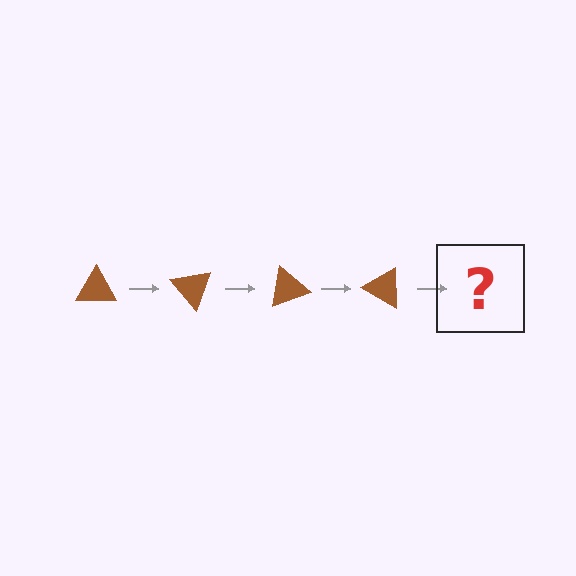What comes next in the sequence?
The next element should be a brown triangle rotated 200 degrees.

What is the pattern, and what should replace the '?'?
The pattern is that the triangle rotates 50 degrees each step. The '?' should be a brown triangle rotated 200 degrees.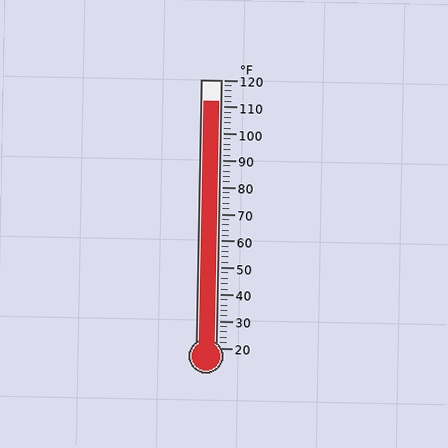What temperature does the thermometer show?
The thermometer shows approximately 112°F.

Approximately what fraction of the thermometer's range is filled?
The thermometer is filled to approximately 90% of its range.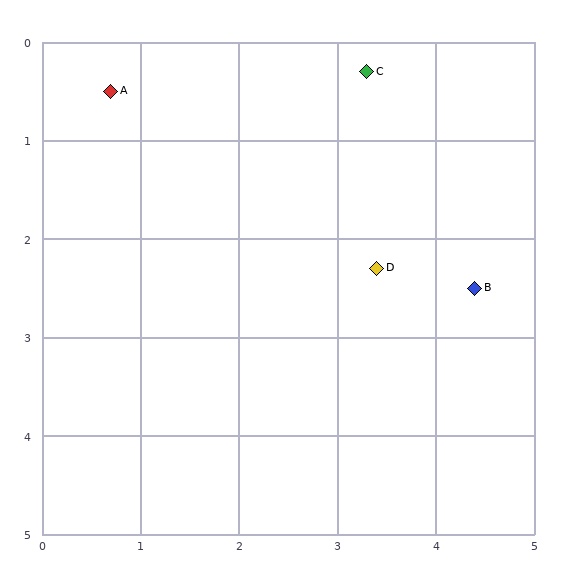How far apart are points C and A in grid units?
Points C and A are about 2.6 grid units apart.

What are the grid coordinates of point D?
Point D is at approximately (3.4, 2.3).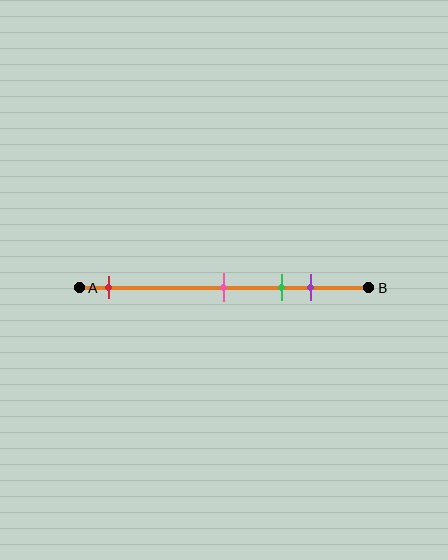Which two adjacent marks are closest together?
The green and purple marks are the closest adjacent pair.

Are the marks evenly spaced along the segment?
No, the marks are not evenly spaced.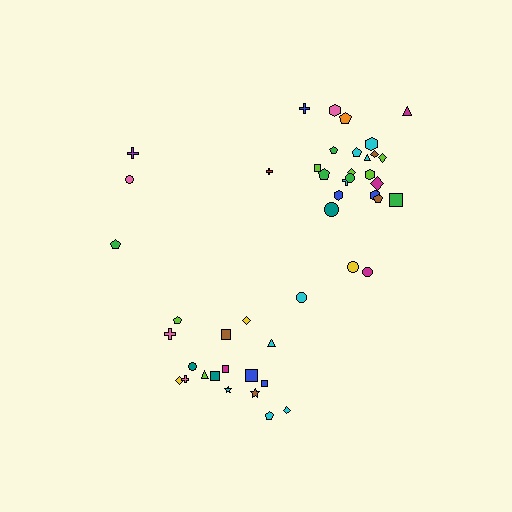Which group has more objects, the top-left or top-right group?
The top-right group.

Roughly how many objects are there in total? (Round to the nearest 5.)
Roughly 45 objects in total.